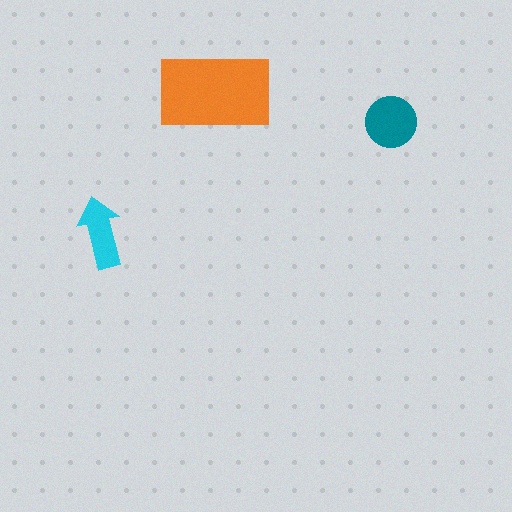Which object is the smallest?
The cyan arrow.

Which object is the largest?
The orange rectangle.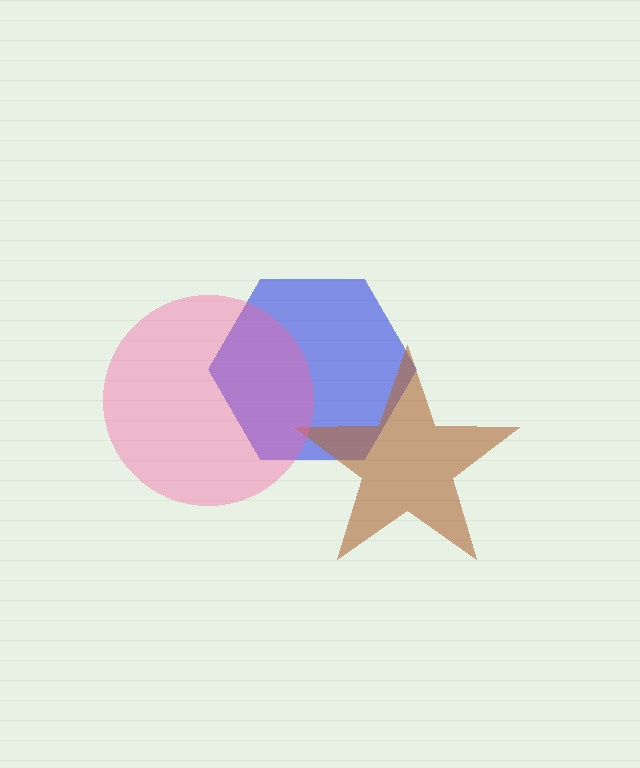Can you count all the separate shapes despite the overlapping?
Yes, there are 3 separate shapes.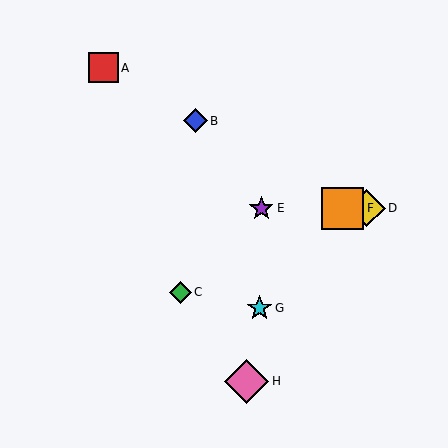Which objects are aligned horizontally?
Objects D, E, F are aligned horizontally.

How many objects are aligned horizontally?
3 objects (D, E, F) are aligned horizontally.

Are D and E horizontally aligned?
Yes, both are at y≈208.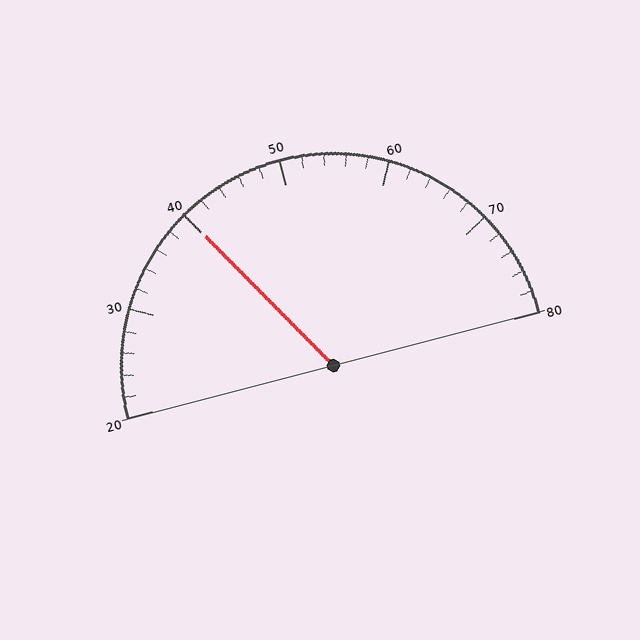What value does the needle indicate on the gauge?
The needle indicates approximately 40.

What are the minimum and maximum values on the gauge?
The gauge ranges from 20 to 80.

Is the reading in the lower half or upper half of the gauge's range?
The reading is in the lower half of the range (20 to 80).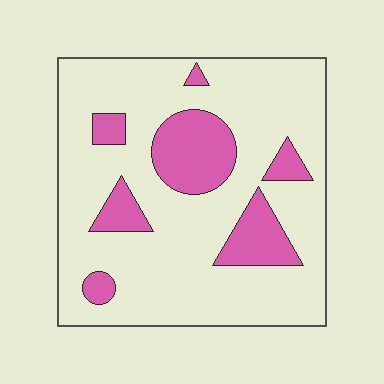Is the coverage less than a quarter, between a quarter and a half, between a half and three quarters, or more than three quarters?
Less than a quarter.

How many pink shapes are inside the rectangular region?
7.